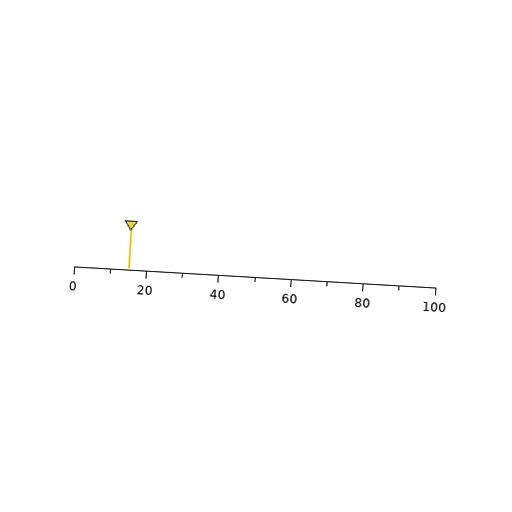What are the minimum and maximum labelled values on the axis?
The axis runs from 0 to 100.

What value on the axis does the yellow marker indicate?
The marker indicates approximately 15.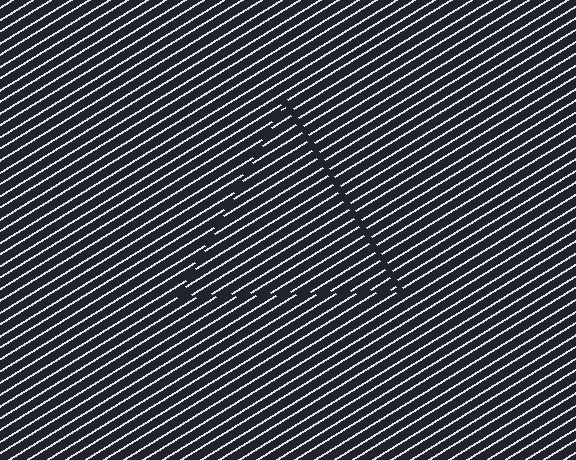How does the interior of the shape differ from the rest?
The interior of the shape contains the same grating, shifted by half a period — the contour is defined by the phase discontinuity where line-ends from the inner and outer gratings abut.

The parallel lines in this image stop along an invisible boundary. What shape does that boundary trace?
An illusory triangle. The interior of the shape contains the same grating, shifted by half a period — the contour is defined by the phase discontinuity where line-ends from the inner and outer gratings abut.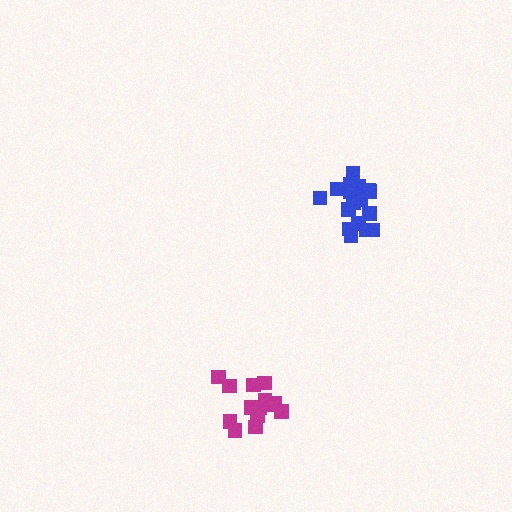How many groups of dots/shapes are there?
There are 2 groups.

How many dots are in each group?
Group 1: 18 dots, Group 2: 14 dots (32 total).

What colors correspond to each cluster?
The clusters are colored: blue, magenta.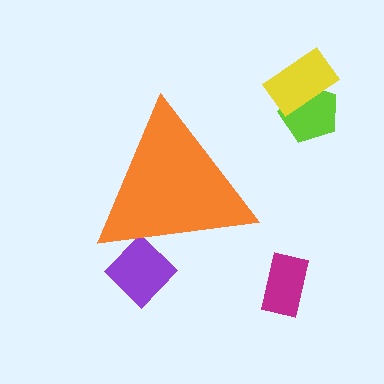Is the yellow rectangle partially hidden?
No, the yellow rectangle is fully visible.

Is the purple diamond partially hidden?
Yes, the purple diamond is partially hidden behind the orange triangle.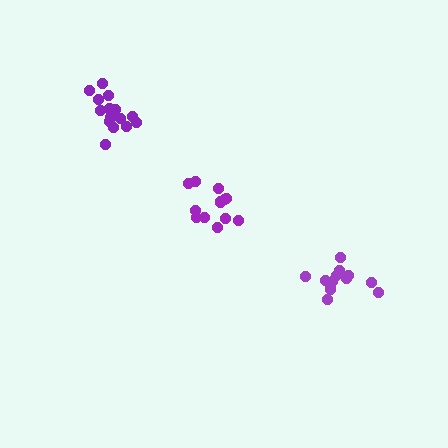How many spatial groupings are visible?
There are 3 spatial groupings.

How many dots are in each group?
Group 1: 13 dots, Group 2: 13 dots, Group 3: 17 dots (43 total).